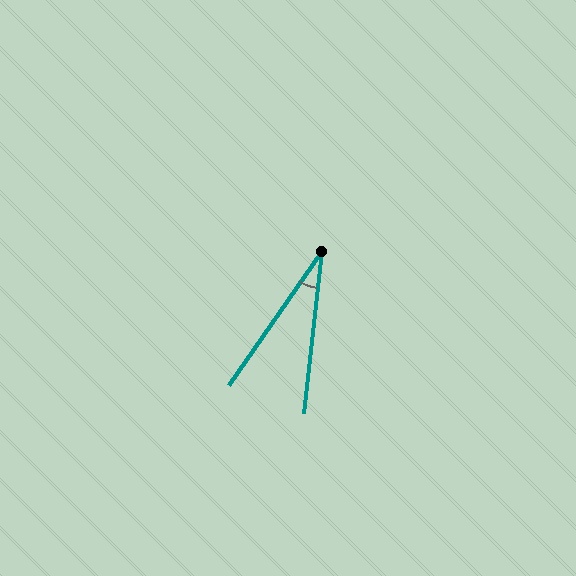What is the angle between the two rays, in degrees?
Approximately 28 degrees.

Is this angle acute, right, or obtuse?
It is acute.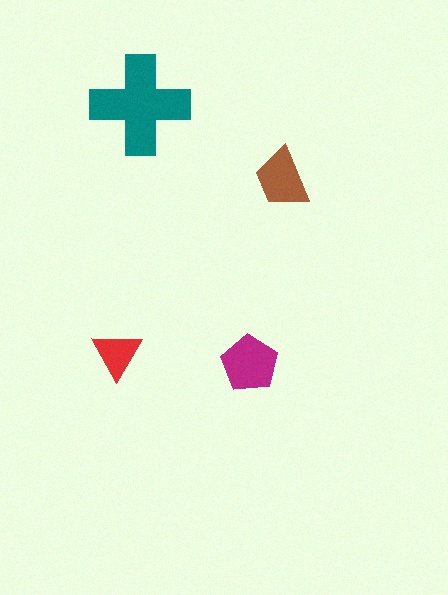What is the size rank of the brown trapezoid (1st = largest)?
3rd.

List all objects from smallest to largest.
The red triangle, the brown trapezoid, the magenta pentagon, the teal cross.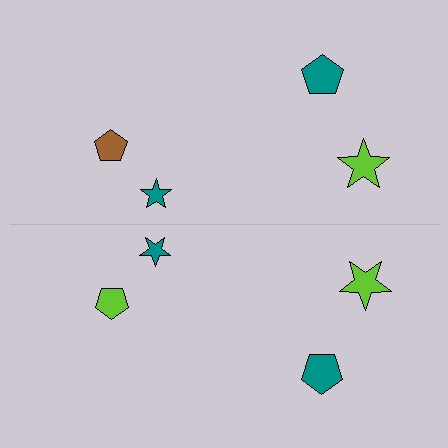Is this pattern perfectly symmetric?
No, the pattern is not perfectly symmetric. The lime pentagon on the bottom side breaks the symmetry — its mirror counterpart is brown.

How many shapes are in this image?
There are 8 shapes in this image.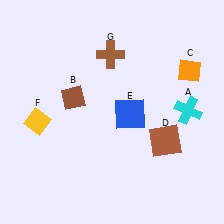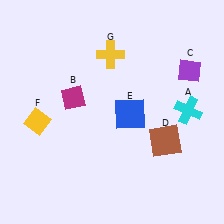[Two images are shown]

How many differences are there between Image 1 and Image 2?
There are 3 differences between the two images.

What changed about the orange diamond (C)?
In Image 1, C is orange. In Image 2, it changed to purple.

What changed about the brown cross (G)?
In Image 1, G is brown. In Image 2, it changed to yellow.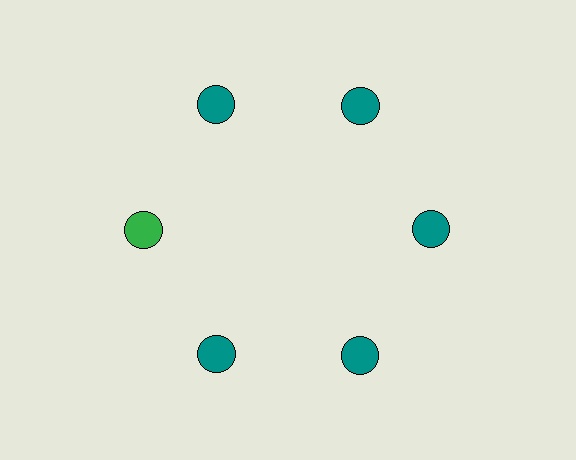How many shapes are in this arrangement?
There are 6 shapes arranged in a ring pattern.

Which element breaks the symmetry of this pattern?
The green circle at roughly the 9 o'clock position breaks the symmetry. All other shapes are teal circles.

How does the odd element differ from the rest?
It has a different color: green instead of teal.